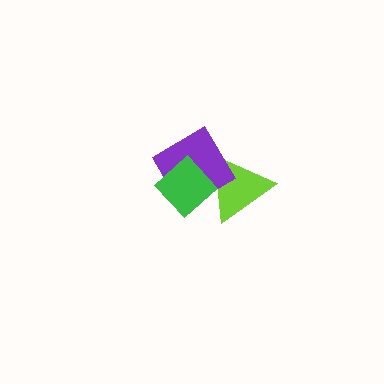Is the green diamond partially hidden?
No, no other shape covers it.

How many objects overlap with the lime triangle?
2 objects overlap with the lime triangle.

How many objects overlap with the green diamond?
2 objects overlap with the green diamond.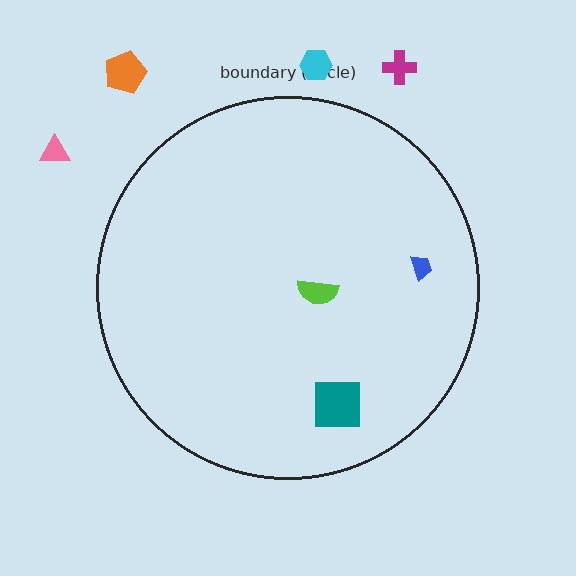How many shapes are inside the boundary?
3 inside, 4 outside.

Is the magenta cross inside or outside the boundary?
Outside.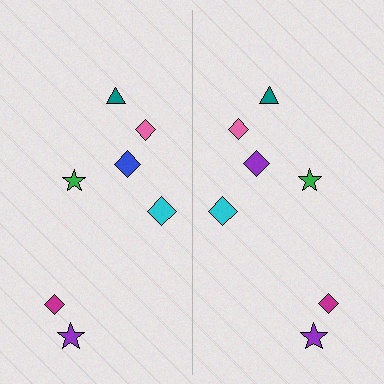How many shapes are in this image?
There are 14 shapes in this image.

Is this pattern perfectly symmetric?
No, the pattern is not perfectly symmetric. The purple diamond on the right side breaks the symmetry — its mirror counterpart is blue.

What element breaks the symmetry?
The purple diamond on the right side breaks the symmetry — its mirror counterpart is blue.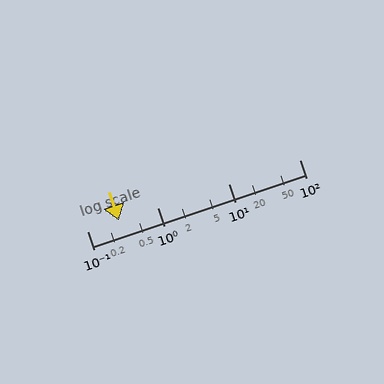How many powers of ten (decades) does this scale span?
The scale spans 3 decades, from 0.1 to 100.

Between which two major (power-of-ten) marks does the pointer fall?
The pointer is between 0.1 and 1.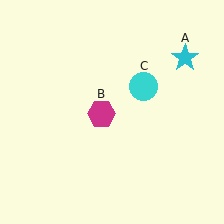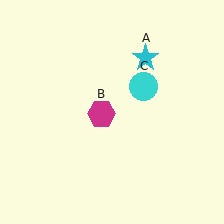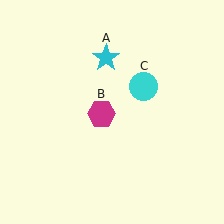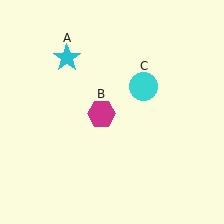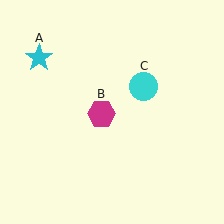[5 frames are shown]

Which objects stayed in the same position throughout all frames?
Magenta hexagon (object B) and cyan circle (object C) remained stationary.